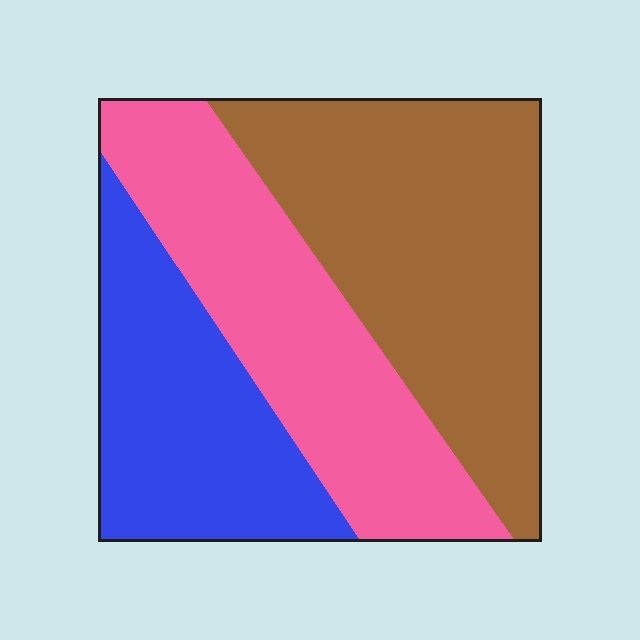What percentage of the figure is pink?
Pink takes up about one third (1/3) of the figure.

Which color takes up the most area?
Brown, at roughly 40%.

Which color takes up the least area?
Blue, at roughly 25%.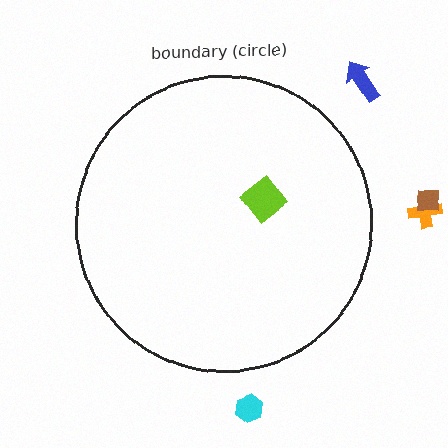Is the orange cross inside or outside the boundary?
Outside.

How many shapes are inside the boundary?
1 inside, 4 outside.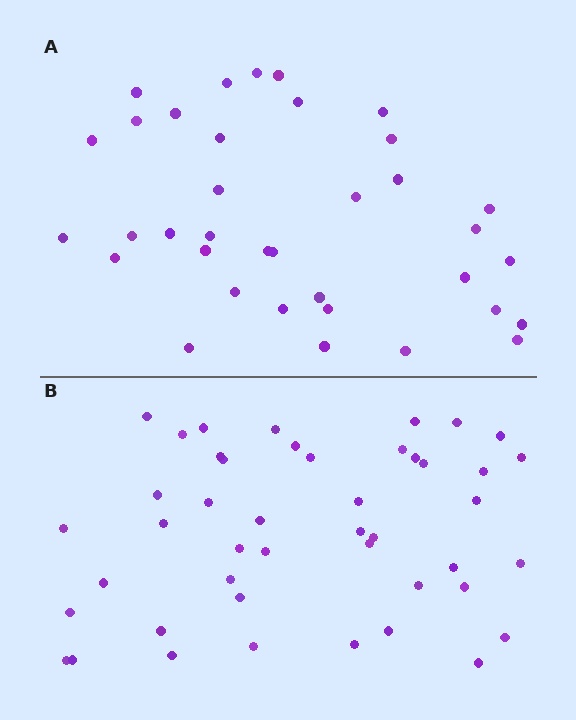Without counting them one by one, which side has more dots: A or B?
Region B (the bottom region) has more dots.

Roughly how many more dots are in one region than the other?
Region B has roughly 8 or so more dots than region A.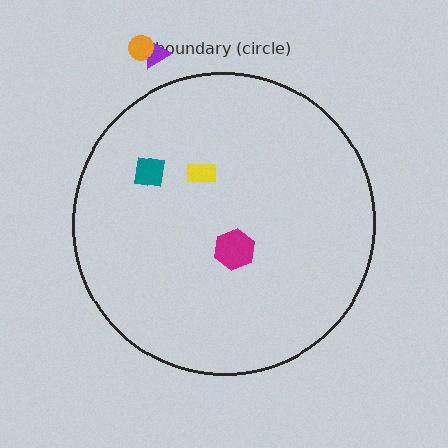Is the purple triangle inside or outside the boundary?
Outside.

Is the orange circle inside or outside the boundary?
Outside.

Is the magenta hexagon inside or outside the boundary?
Inside.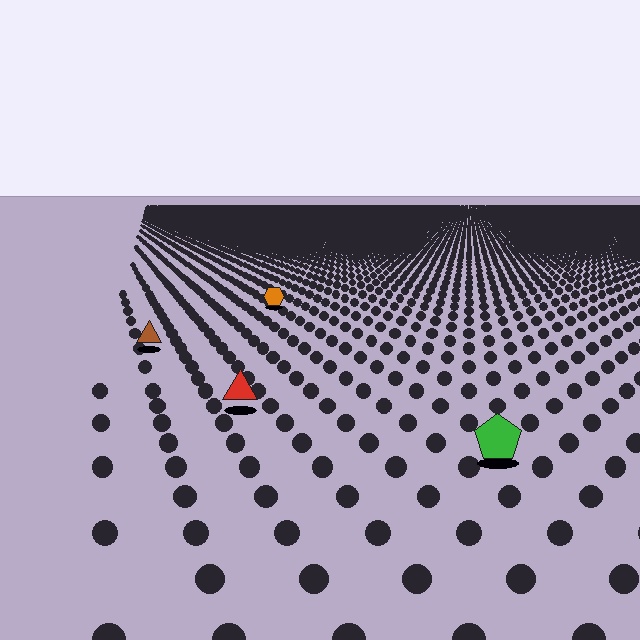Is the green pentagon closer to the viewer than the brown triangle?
Yes. The green pentagon is closer — you can tell from the texture gradient: the ground texture is coarser near it.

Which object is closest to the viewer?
The green pentagon is closest. The texture marks near it are larger and more spread out.